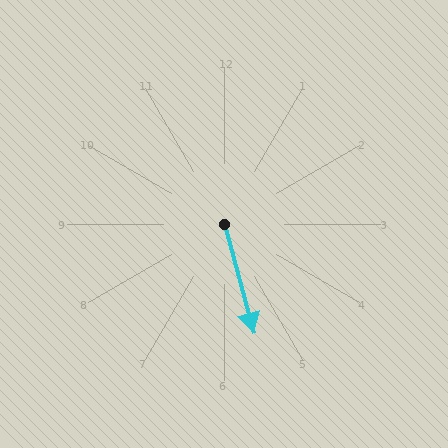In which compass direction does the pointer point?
South.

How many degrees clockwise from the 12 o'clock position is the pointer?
Approximately 165 degrees.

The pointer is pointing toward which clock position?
Roughly 5 o'clock.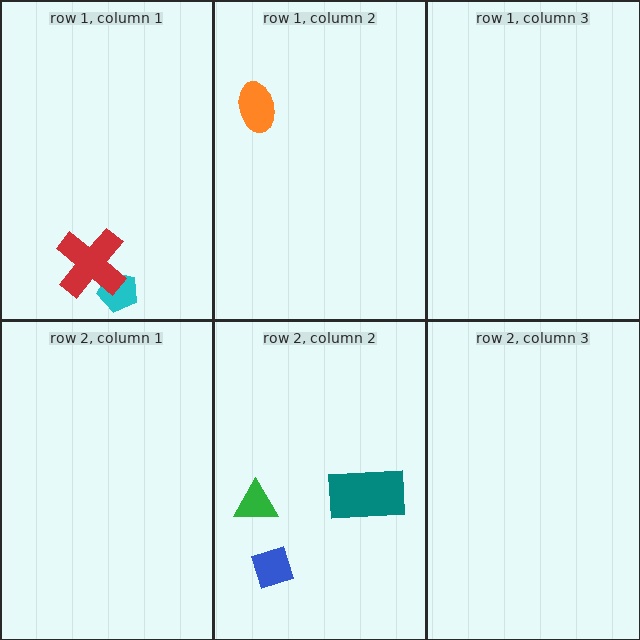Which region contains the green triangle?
The row 2, column 2 region.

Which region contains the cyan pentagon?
The row 1, column 1 region.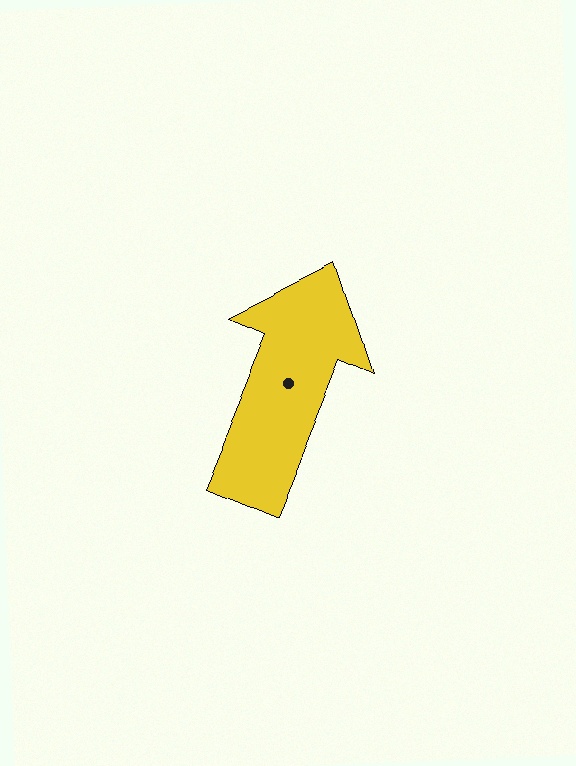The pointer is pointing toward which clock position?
Roughly 1 o'clock.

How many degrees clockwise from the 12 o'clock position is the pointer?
Approximately 22 degrees.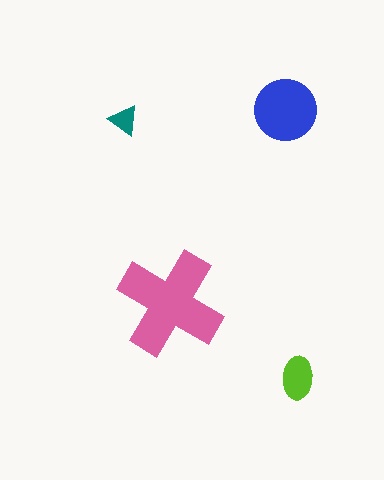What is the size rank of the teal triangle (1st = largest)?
4th.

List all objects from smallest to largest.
The teal triangle, the lime ellipse, the blue circle, the pink cross.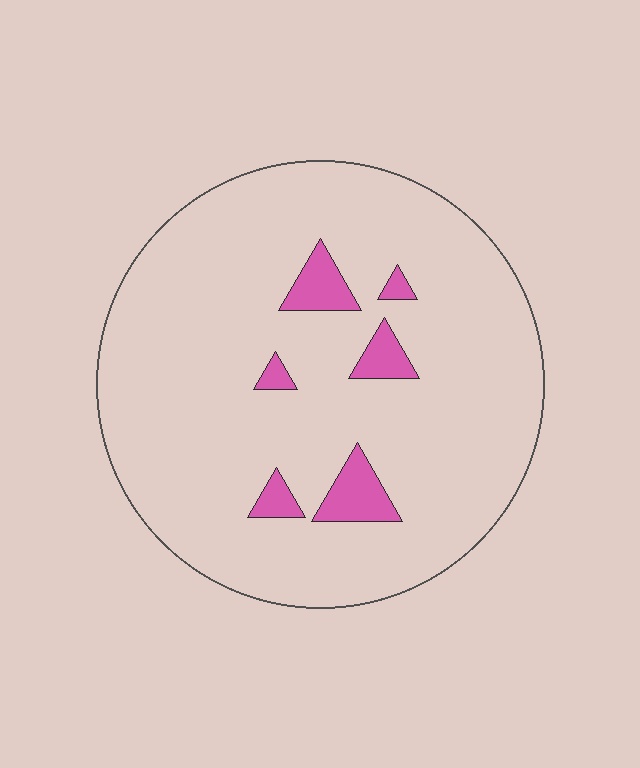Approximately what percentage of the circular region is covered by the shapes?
Approximately 10%.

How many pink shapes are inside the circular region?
6.